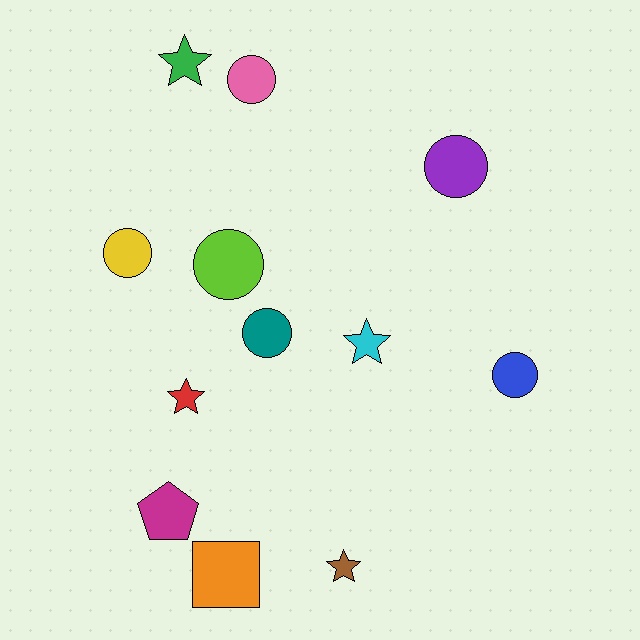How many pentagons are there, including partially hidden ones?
There is 1 pentagon.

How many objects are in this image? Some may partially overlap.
There are 12 objects.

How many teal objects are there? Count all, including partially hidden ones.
There is 1 teal object.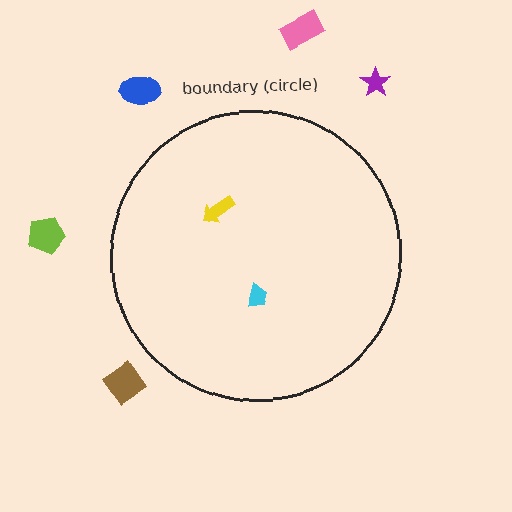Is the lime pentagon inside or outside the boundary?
Outside.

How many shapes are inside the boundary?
2 inside, 5 outside.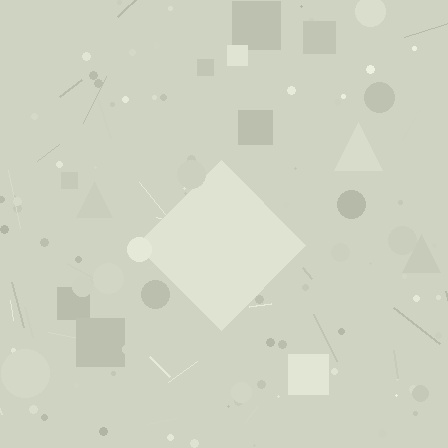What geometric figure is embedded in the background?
A diamond is embedded in the background.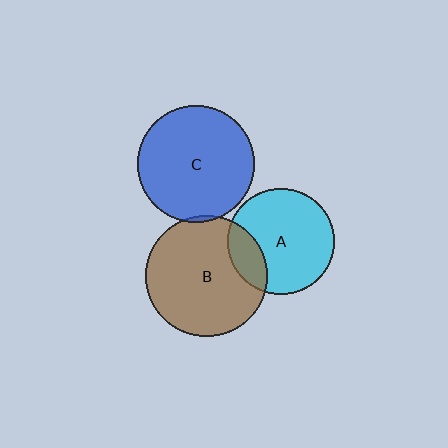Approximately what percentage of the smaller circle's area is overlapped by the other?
Approximately 20%.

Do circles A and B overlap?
Yes.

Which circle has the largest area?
Circle B (brown).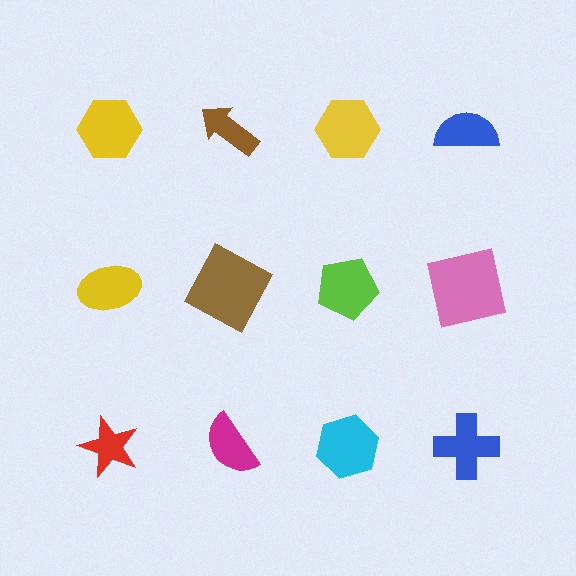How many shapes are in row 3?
4 shapes.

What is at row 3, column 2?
A magenta semicircle.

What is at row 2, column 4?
A pink square.